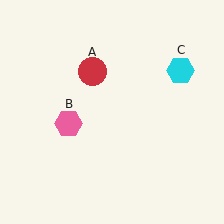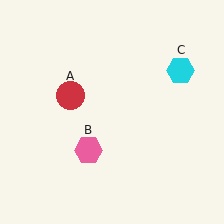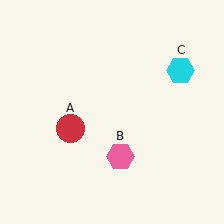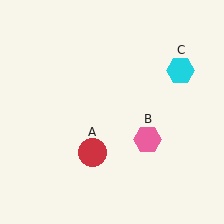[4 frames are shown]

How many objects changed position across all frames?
2 objects changed position: red circle (object A), pink hexagon (object B).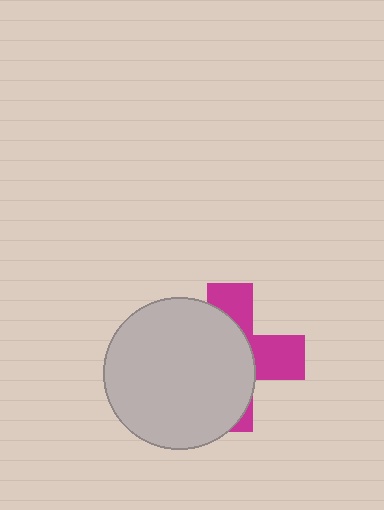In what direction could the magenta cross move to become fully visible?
The magenta cross could move right. That would shift it out from behind the light gray circle entirely.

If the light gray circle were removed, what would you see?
You would see the complete magenta cross.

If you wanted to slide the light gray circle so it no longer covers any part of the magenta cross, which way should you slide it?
Slide it left — that is the most direct way to separate the two shapes.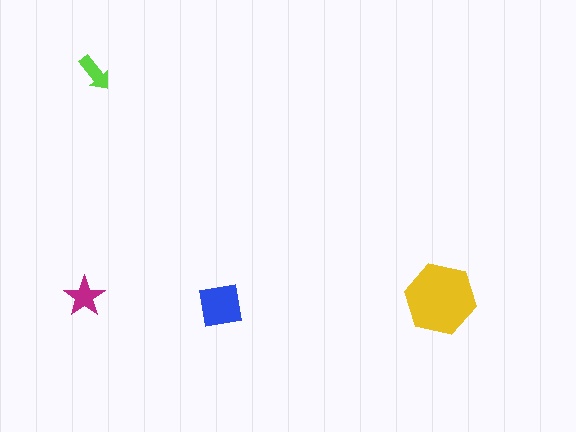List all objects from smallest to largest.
The lime arrow, the magenta star, the blue square, the yellow hexagon.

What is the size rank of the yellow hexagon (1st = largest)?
1st.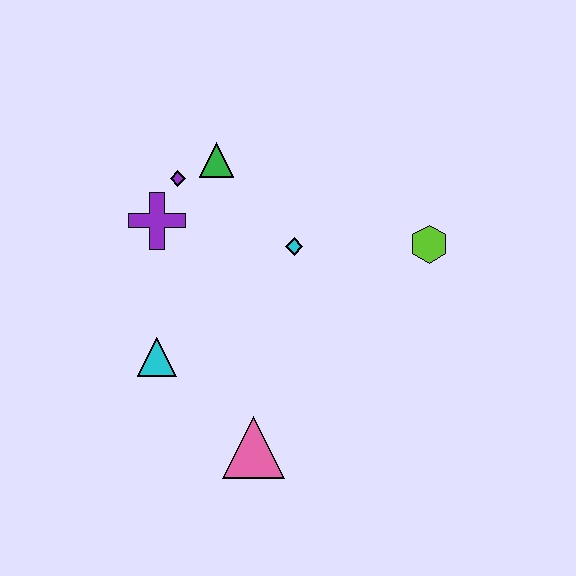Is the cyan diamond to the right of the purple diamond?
Yes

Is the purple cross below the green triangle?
Yes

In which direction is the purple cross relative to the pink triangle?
The purple cross is above the pink triangle.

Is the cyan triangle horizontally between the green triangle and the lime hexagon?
No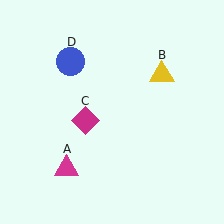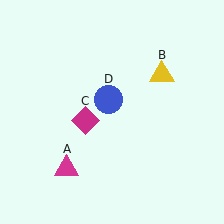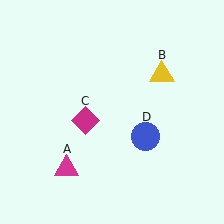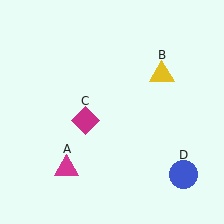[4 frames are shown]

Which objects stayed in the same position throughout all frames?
Magenta triangle (object A) and yellow triangle (object B) and magenta diamond (object C) remained stationary.